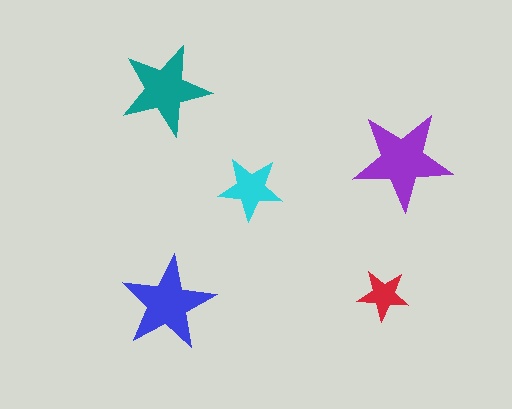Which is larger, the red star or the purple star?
The purple one.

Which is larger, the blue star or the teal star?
The blue one.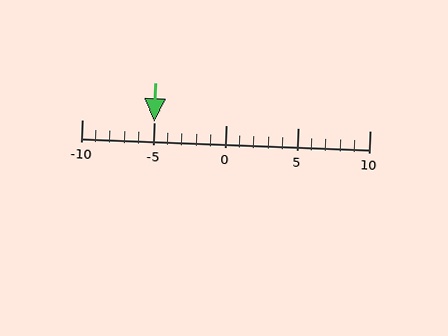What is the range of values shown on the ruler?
The ruler shows values from -10 to 10.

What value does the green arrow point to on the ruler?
The green arrow points to approximately -5.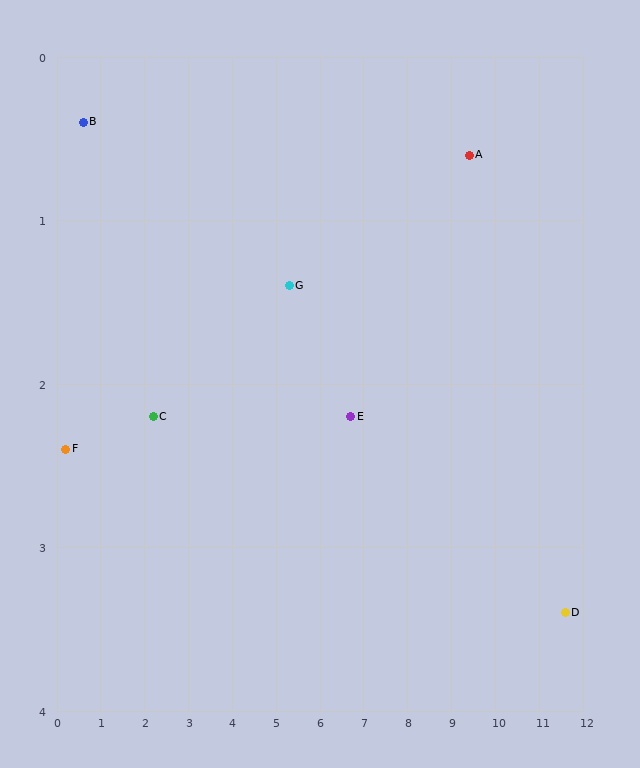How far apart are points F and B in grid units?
Points F and B are about 2.0 grid units apart.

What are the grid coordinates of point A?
Point A is at approximately (9.4, 0.6).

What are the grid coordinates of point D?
Point D is at approximately (11.6, 3.4).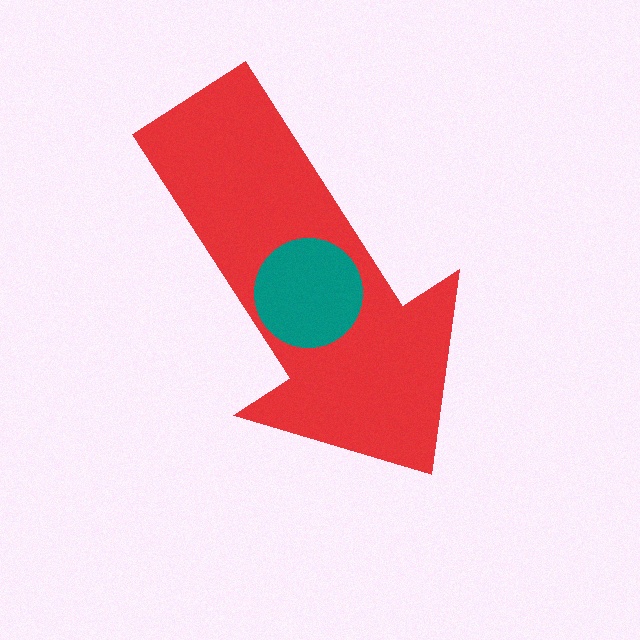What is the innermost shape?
The teal circle.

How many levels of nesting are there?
2.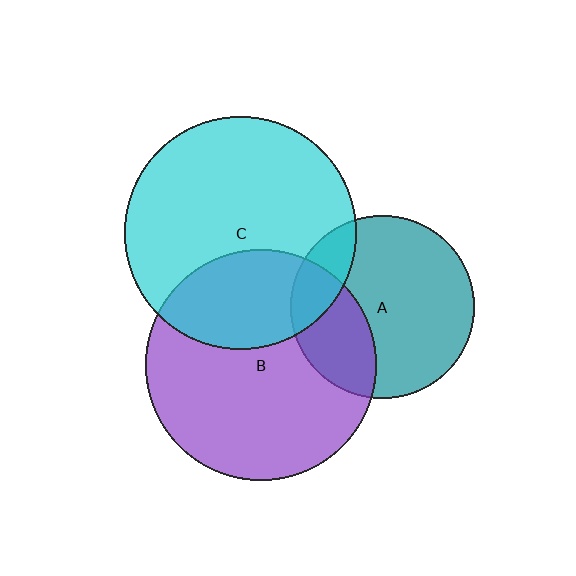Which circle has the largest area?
Circle C (cyan).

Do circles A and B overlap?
Yes.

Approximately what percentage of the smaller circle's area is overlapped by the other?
Approximately 30%.